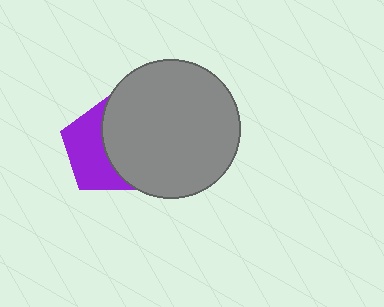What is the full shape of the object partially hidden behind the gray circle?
The partially hidden object is a purple pentagon.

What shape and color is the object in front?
The object in front is a gray circle.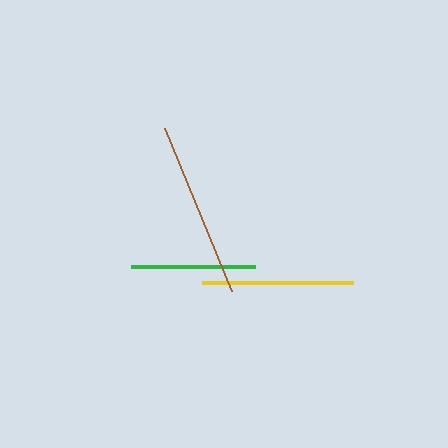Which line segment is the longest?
The brown line is the longest at approximately 176 pixels.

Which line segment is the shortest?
The green line is the shortest at approximately 124 pixels.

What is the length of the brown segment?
The brown segment is approximately 176 pixels long.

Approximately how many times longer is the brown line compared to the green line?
The brown line is approximately 1.4 times the length of the green line.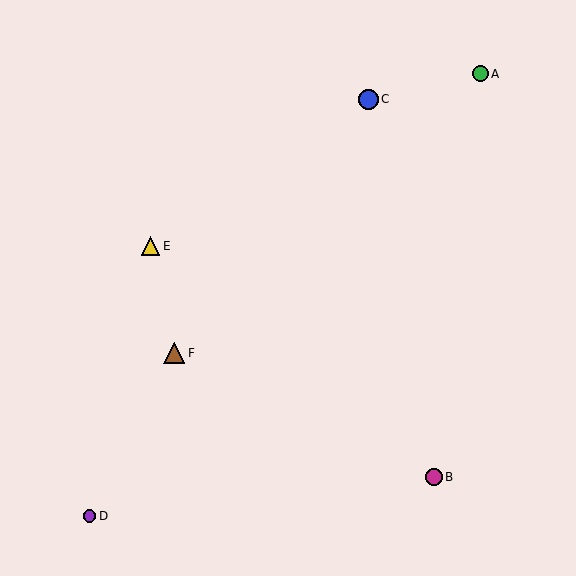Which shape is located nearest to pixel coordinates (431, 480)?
The magenta circle (labeled B) at (434, 477) is nearest to that location.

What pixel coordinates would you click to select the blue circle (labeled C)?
Click at (368, 99) to select the blue circle C.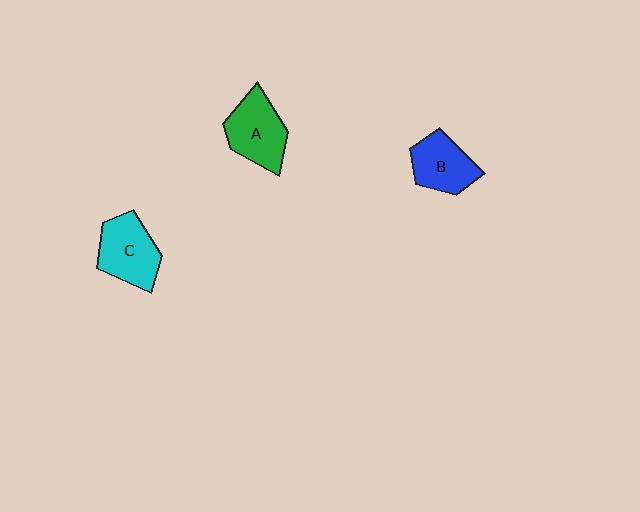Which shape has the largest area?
Shape C (cyan).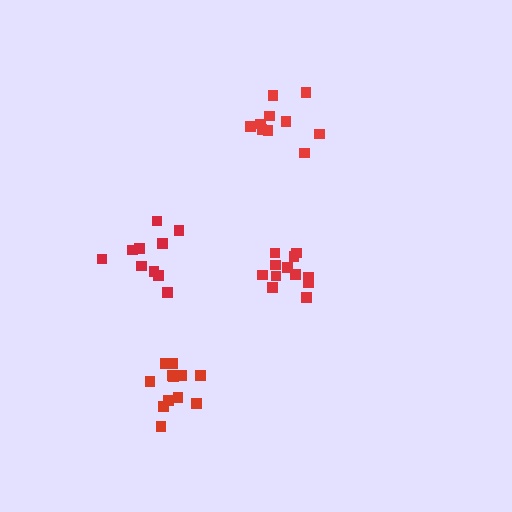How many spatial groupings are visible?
There are 4 spatial groupings.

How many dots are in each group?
Group 1: 12 dots, Group 2: 10 dots, Group 3: 12 dots, Group 4: 10 dots (44 total).